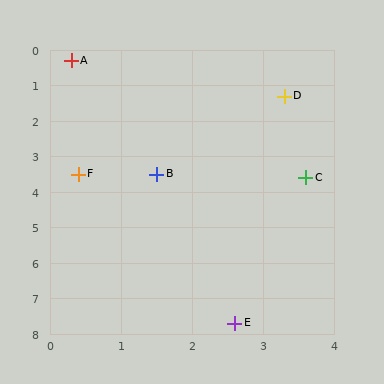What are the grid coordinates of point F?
Point F is at approximately (0.4, 3.5).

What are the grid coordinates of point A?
Point A is at approximately (0.3, 0.3).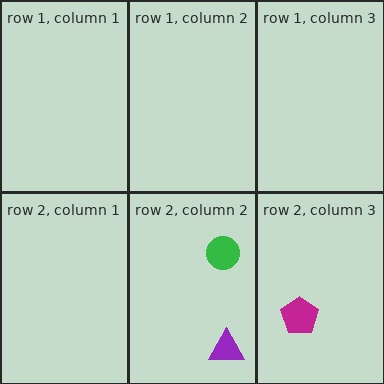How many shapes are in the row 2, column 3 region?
1.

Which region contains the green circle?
The row 2, column 2 region.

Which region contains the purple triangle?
The row 2, column 2 region.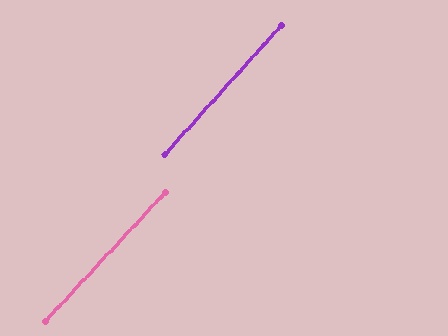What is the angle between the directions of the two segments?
Approximately 1 degree.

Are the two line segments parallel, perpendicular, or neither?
Parallel — their directions differ by only 1.0°.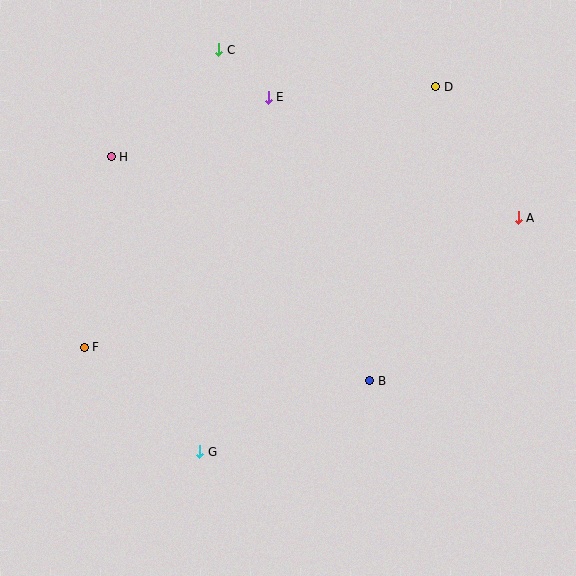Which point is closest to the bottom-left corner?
Point G is closest to the bottom-left corner.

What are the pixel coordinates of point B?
Point B is at (370, 381).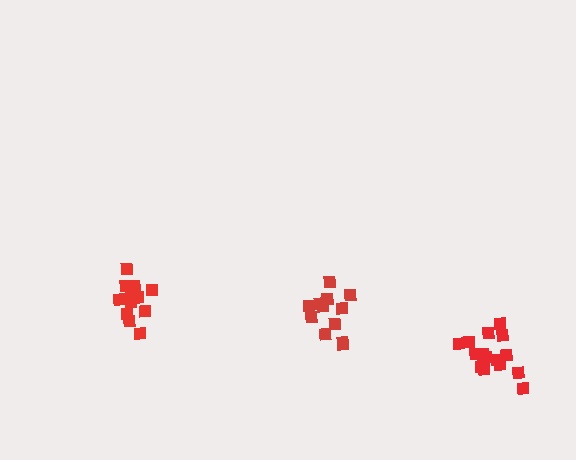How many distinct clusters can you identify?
There are 3 distinct clusters.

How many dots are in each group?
Group 1: 12 dots, Group 2: 16 dots, Group 3: 13 dots (41 total).